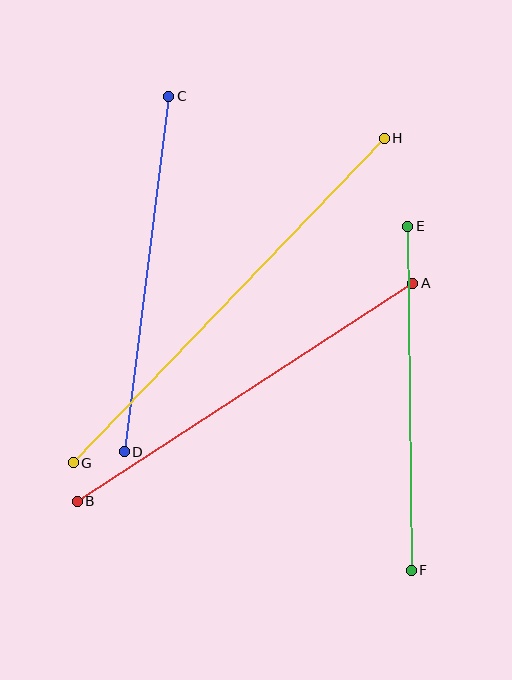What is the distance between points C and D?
The distance is approximately 358 pixels.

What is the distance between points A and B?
The distance is approximately 400 pixels.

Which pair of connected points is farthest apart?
Points G and H are farthest apart.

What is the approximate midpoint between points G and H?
The midpoint is at approximately (229, 301) pixels.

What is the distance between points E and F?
The distance is approximately 344 pixels.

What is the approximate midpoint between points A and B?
The midpoint is at approximately (245, 392) pixels.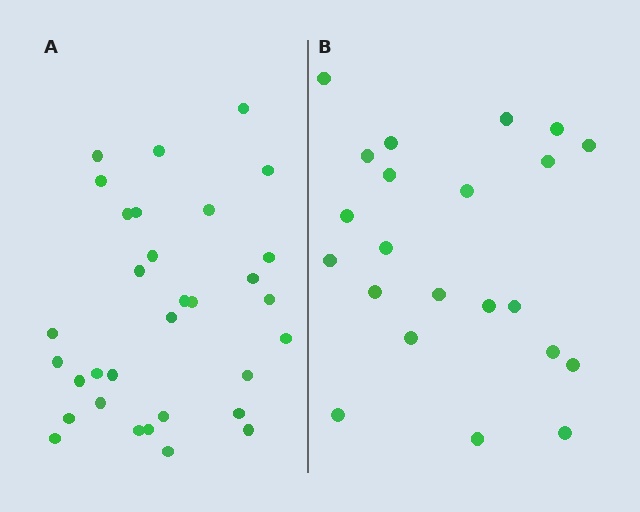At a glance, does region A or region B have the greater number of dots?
Region A (the left region) has more dots.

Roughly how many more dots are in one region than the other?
Region A has roughly 10 or so more dots than region B.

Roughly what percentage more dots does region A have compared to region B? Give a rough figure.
About 45% more.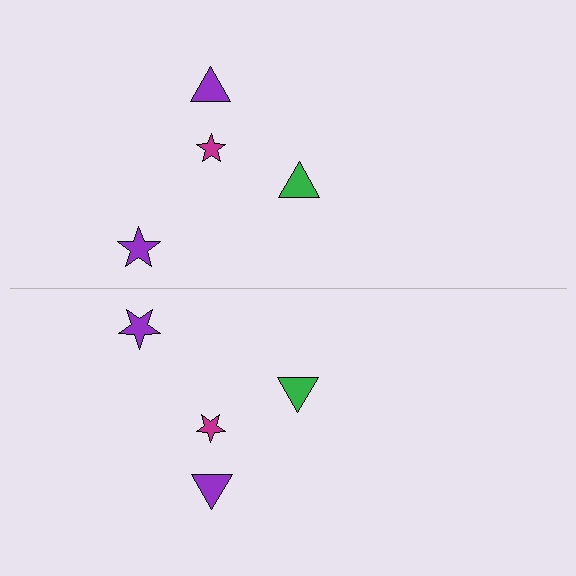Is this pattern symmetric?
Yes, this pattern has bilateral (reflection) symmetry.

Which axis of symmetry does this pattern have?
The pattern has a horizontal axis of symmetry running through the center of the image.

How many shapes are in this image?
There are 8 shapes in this image.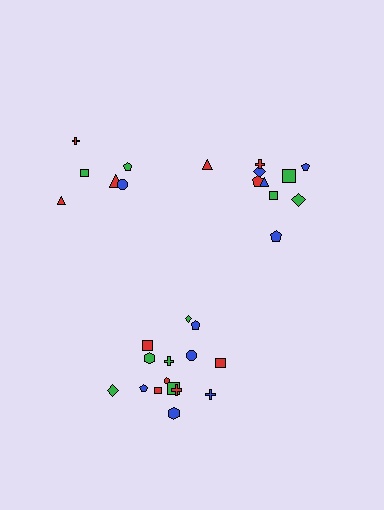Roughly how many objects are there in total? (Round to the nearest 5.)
Roughly 30 objects in total.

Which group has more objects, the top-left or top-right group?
The top-right group.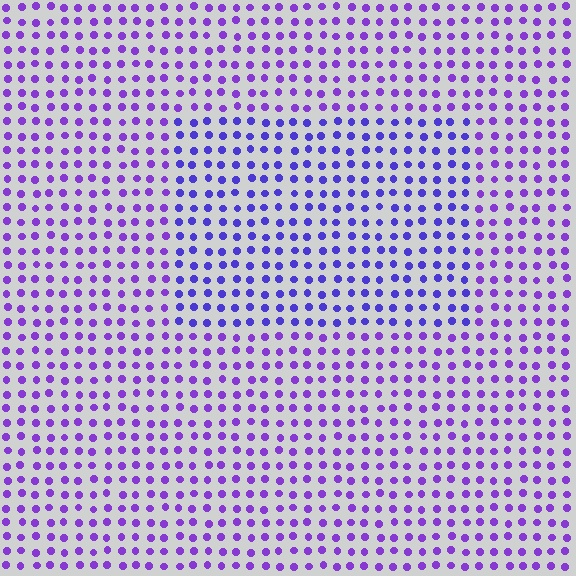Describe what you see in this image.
The image is filled with small purple elements in a uniform arrangement. A rectangle-shaped region is visible where the elements are tinted to a slightly different hue, forming a subtle color boundary.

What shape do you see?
I see a rectangle.